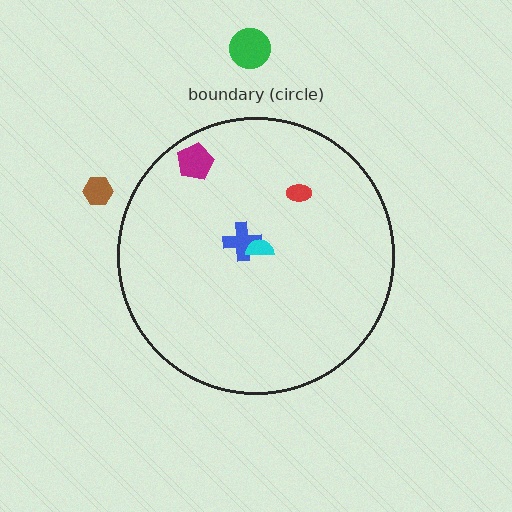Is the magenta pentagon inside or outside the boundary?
Inside.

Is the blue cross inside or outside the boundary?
Inside.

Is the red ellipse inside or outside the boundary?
Inside.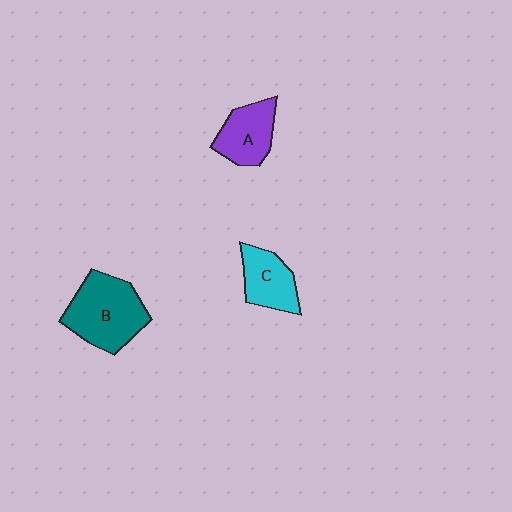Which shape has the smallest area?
Shape C (cyan).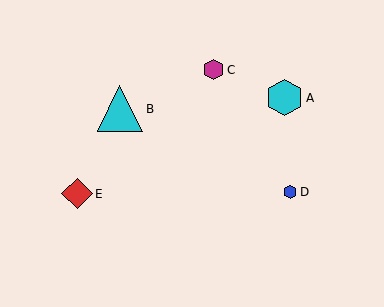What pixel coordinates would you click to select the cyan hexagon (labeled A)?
Click at (285, 98) to select the cyan hexagon A.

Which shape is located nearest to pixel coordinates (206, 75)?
The magenta hexagon (labeled C) at (213, 70) is nearest to that location.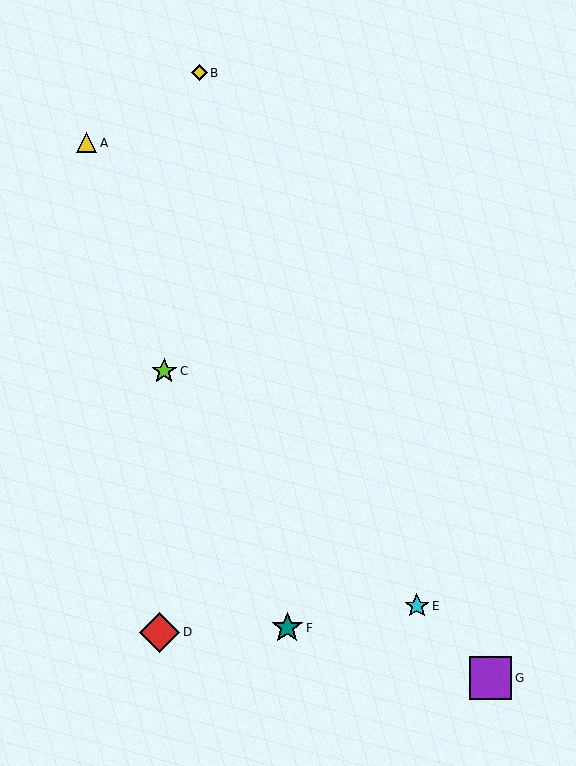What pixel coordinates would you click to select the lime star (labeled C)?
Click at (164, 371) to select the lime star C.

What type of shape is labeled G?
Shape G is a purple square.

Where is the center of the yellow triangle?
The center of the yellow triangle is at (87, 143).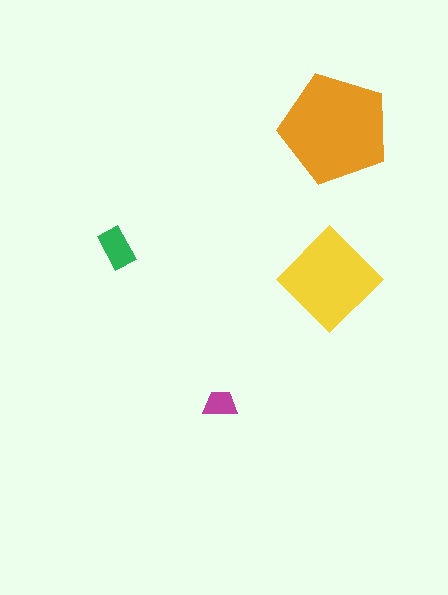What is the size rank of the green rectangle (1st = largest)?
3rd.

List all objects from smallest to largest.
The magenta trapezoid, the green rectangle, the yellow diamond, the orange pentagon.